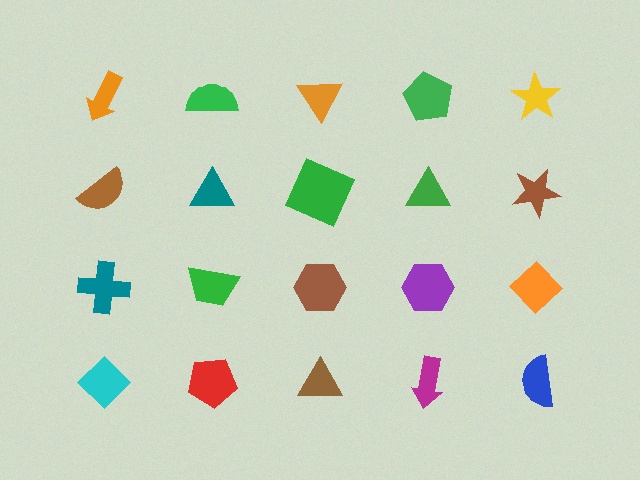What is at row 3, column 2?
A green trapezoid.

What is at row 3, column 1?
A teal cross.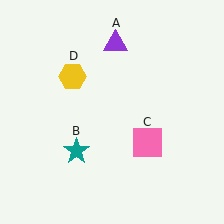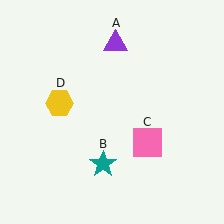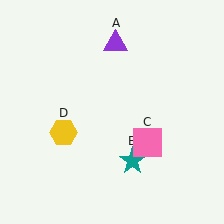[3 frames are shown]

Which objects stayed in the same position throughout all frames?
Purple triangle (object A) and pink square (object C) remained stationary.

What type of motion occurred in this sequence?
The teal star (object B), yellow hexagon (object D) rotated counterclockwise around the center of the scene.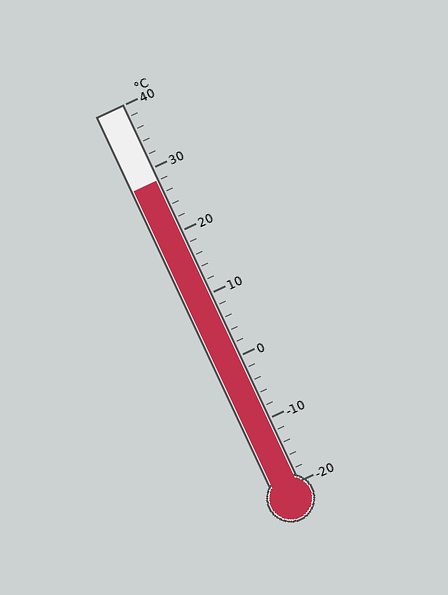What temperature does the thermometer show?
The thermometer shows approximately 28°C.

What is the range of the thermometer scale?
The thermometer scale ranges from -20°C to 40°C.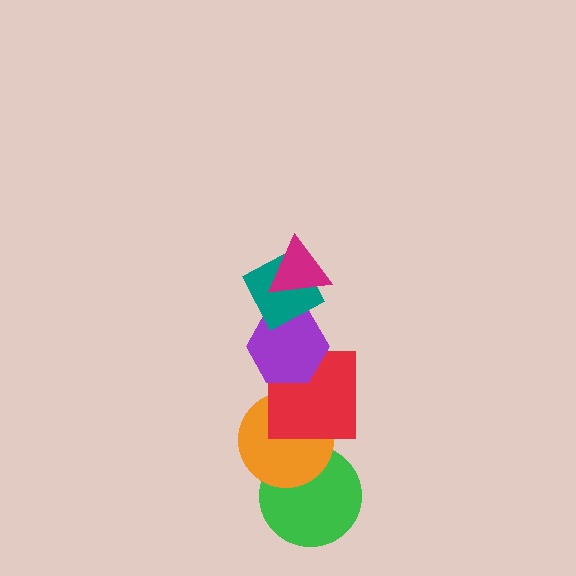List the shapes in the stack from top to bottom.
From top to bottom: the magenta triangle, the teal diamond, the purple hexagon, the red square, the orange circle, the green circle.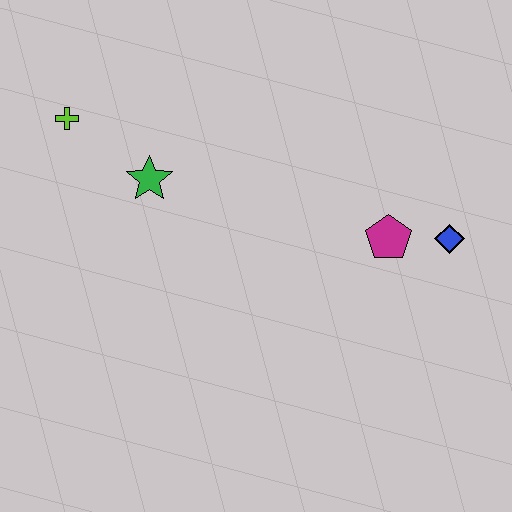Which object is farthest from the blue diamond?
The lime cross is farthest from the blue diamond.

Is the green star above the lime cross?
No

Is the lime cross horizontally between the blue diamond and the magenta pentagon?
No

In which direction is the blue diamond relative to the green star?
The blue diamond is to the right of the green star.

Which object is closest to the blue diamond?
The magenta pentagon is closest to the blue diamond.